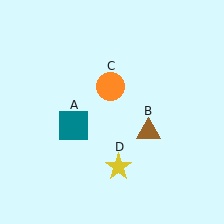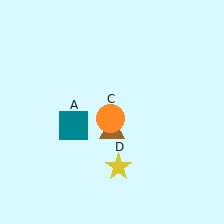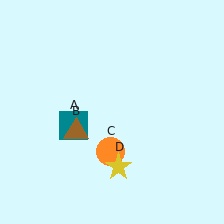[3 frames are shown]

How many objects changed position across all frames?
2 objects changed position: brown triangle (object B), orange circle (object C).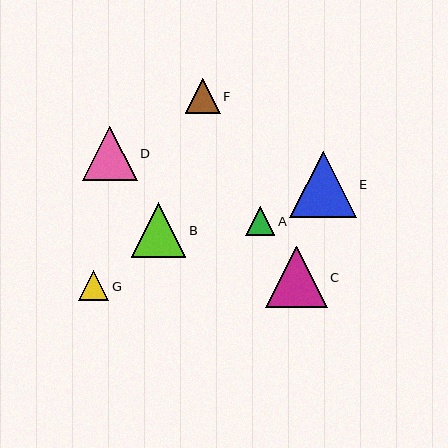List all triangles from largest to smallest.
From largest to smallest: E, C, B, D, F, G, A.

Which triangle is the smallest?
Triangle A is the smallest with a size of approximately 29 pixels.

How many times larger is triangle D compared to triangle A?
Triangle D is approximately 1.9 times the size of triangle A.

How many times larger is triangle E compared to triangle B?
Triangle E is approximately 1.2 times the size of triangle B.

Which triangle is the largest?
Triangle E is the largest with a size of approximately 67 pixels.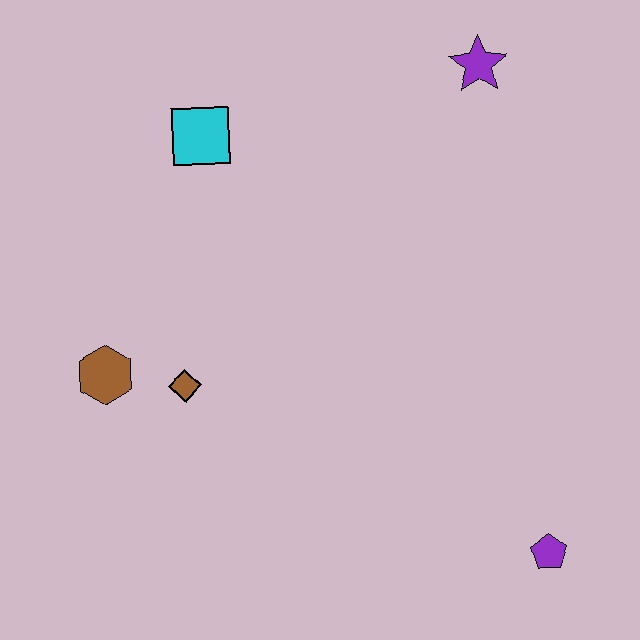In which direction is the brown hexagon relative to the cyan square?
The brown hexagon is below the cyan square.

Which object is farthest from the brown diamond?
The purple star is farthest from the brown diamond.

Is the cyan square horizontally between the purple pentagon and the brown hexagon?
Yes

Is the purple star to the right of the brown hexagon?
Yes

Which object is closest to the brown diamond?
The brown hexagon is closest to the brown diamond.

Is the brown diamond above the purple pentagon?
Yes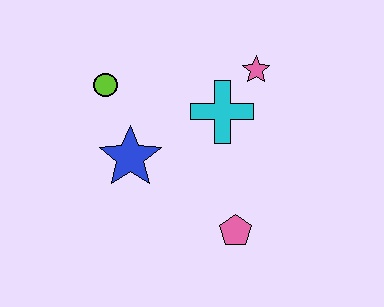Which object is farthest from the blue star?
The pink star is farthest from the blue star.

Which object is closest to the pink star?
The cyan cross is closest to the pink star.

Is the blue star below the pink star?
Yes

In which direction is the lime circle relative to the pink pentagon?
The lime circle is above the pink pentagon.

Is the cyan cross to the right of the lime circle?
Yes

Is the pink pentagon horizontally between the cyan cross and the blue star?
No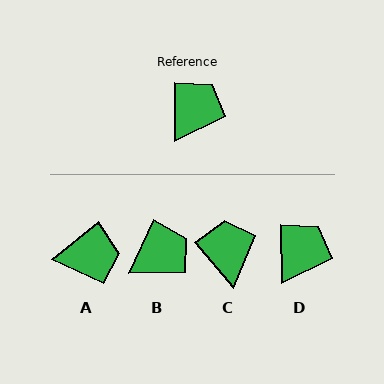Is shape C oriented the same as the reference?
No, it is off by about 41 degrees.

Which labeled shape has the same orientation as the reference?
D.